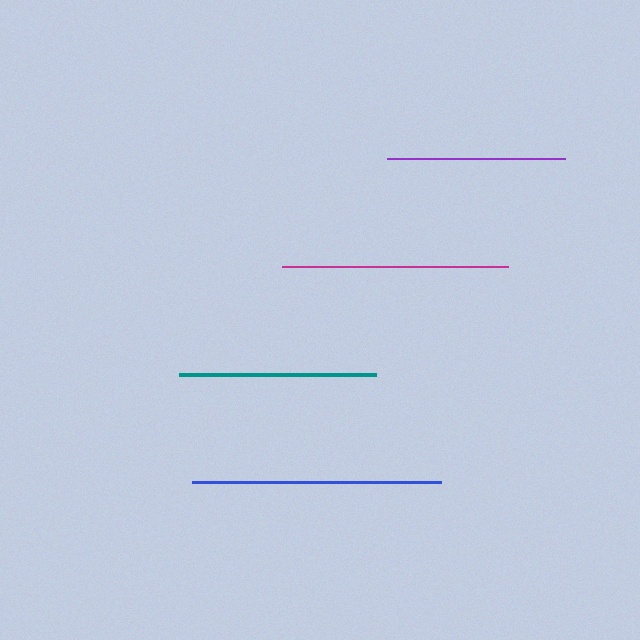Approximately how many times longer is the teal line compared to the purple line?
The teal line is approximately 1.1 times the length of the purple line.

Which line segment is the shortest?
The purple line is the shortest at approximately 178 pixels.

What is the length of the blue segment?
The blue segment is approximately 249 pixels long.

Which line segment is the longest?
The blue line is the longest at approximately 249 pixels.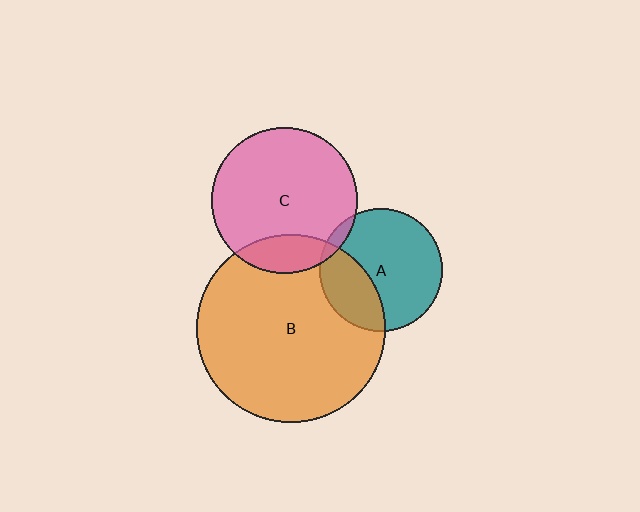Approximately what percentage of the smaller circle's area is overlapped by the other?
Approximately 5%.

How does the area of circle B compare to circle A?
Approximately 2.4 times.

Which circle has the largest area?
Circle B (orange).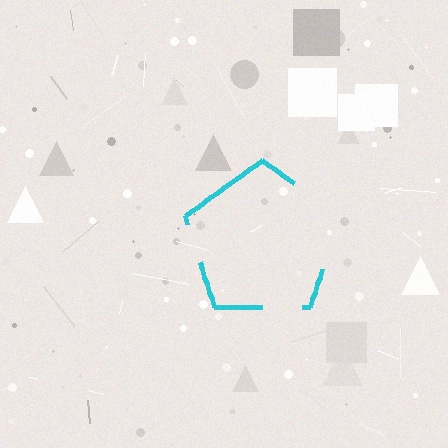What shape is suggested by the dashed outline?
The dashed outline suggests a pentagon.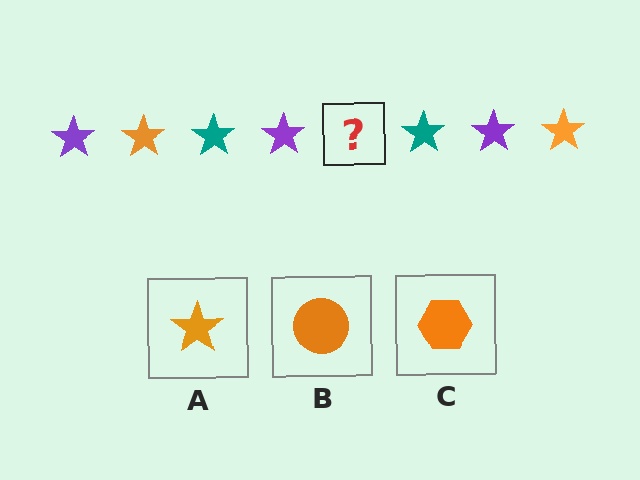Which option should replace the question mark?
Option A.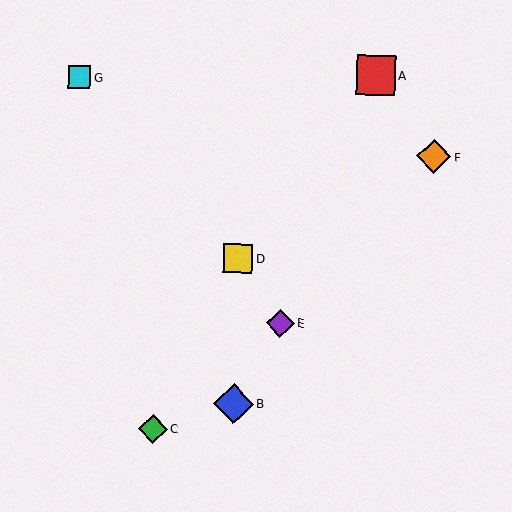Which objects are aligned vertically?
Objects B, D are aligned vertically.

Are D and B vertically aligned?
Yes, both are at x≈238.